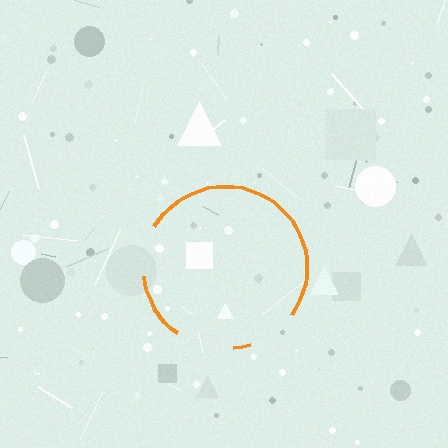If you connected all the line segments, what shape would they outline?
They would outline a circle.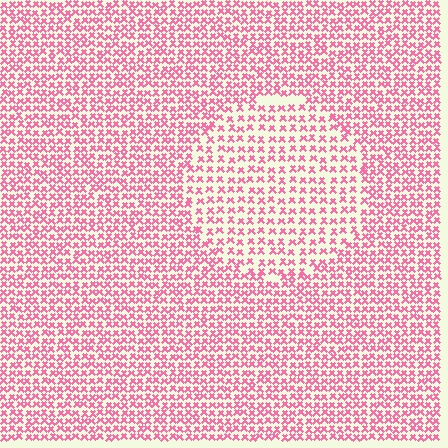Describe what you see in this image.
The image contains small pink elements arranged at two different densities. A circle-shaped region is visible where the elements are less densely packed than the surrounding area.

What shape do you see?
I see a circle.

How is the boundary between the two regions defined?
The boundary is defined by a change in element density (approximately 1.6x ratio). All elements are the same color, size, and shape.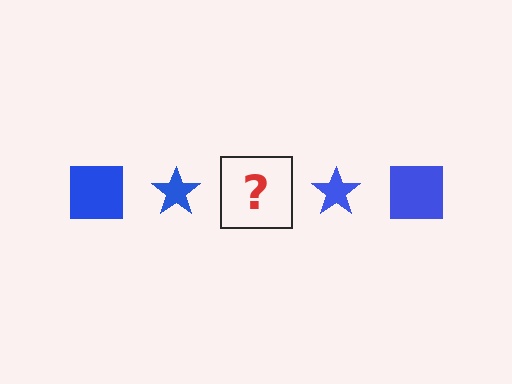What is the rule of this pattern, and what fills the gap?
The rule is that the pattern cycles through square, star shapes in blue. The gap should be filled with a blue square.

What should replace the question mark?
The question mark should be replaced with a blue square.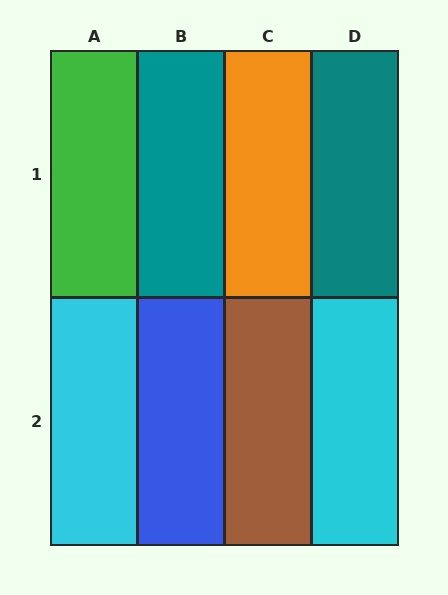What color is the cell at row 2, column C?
Brown.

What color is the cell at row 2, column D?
Cyan.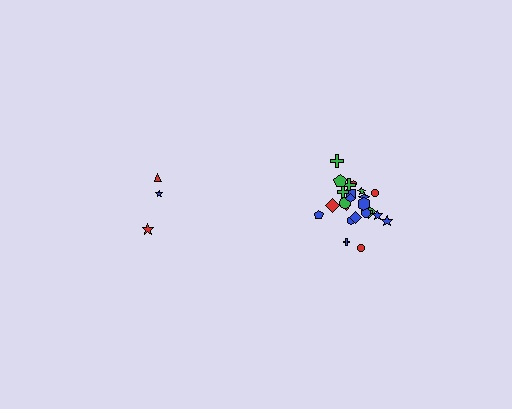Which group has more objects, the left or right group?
The right group.